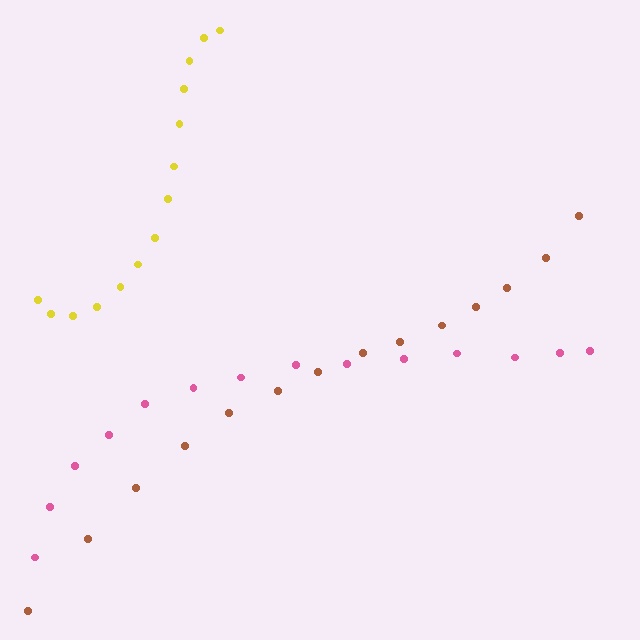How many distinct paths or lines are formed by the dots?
There are 3 distinct paths.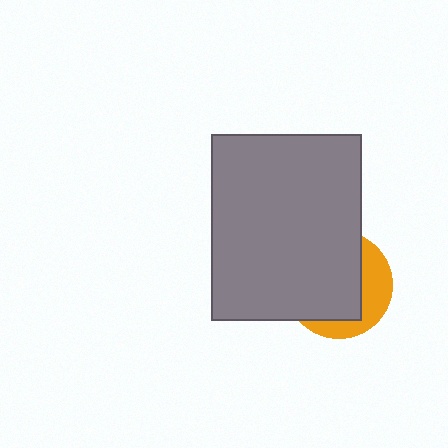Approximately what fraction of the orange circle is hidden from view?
Roughly 67% of the orange circle is hidden behind the gray rectangle.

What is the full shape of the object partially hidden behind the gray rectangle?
The partially hidden object is an orange circle.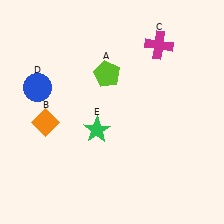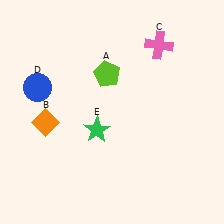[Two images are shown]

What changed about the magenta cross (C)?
In Image 1, C is magenta. In Image 2, it changed to pink.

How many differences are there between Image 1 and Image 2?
There is 1 difference between the two images.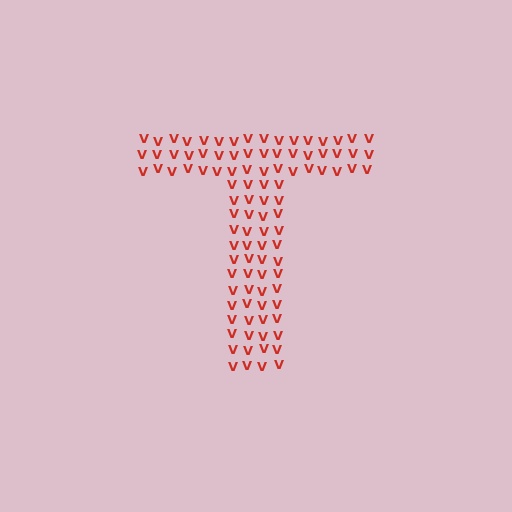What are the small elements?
The small elements are letter V's.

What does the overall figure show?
The overall figure shows the letter T.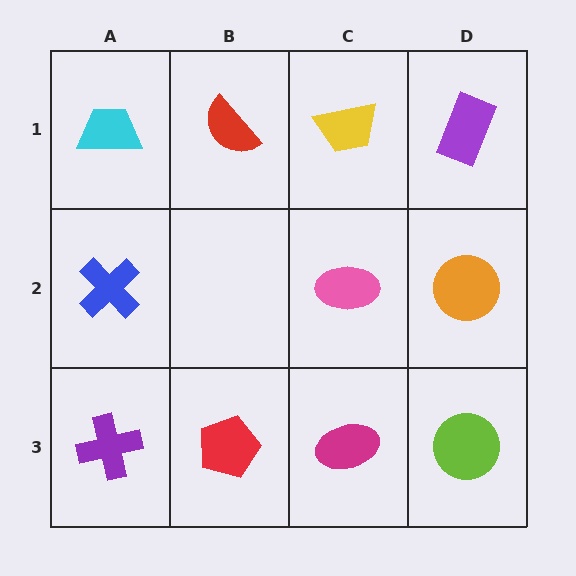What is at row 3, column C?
A magenta ellipse.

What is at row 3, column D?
A lime circle.